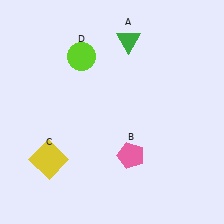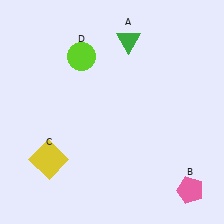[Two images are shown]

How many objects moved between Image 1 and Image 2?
1 object moved between the two images.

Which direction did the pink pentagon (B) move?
The pink pentagon (B) moved right.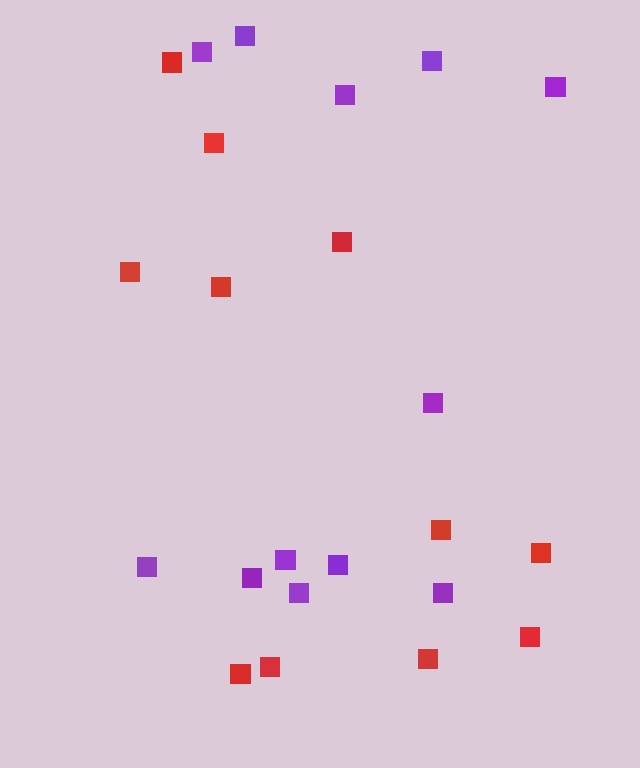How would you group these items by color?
There are 2 groups: one group of red squares (11) and one group of purple squares (12).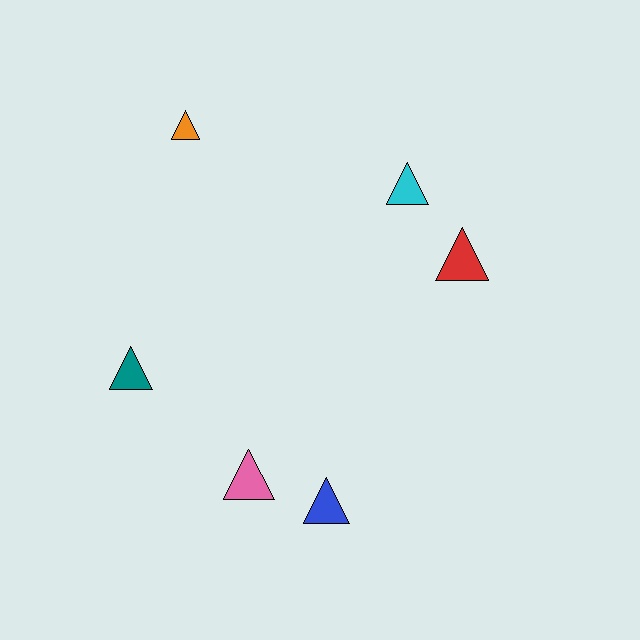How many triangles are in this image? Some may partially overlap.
There are 6 triangles.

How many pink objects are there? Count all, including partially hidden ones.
There is 1 pink object.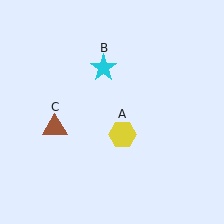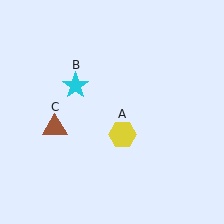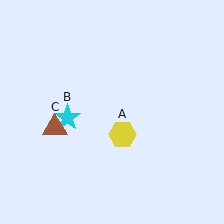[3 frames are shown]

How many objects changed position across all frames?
1 object changed position: cyan star (object B).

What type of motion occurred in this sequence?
The cyan star (object B) rotated counterclockwise around the center of the scene.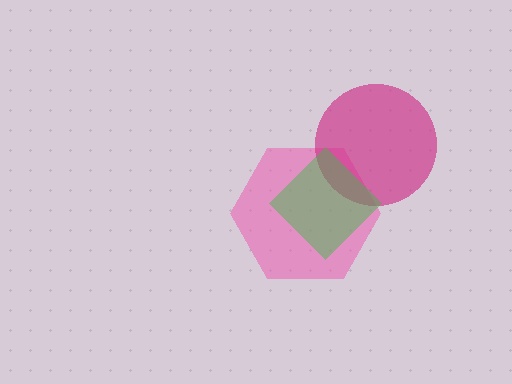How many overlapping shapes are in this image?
There are 3 overlapping shapes in the image.